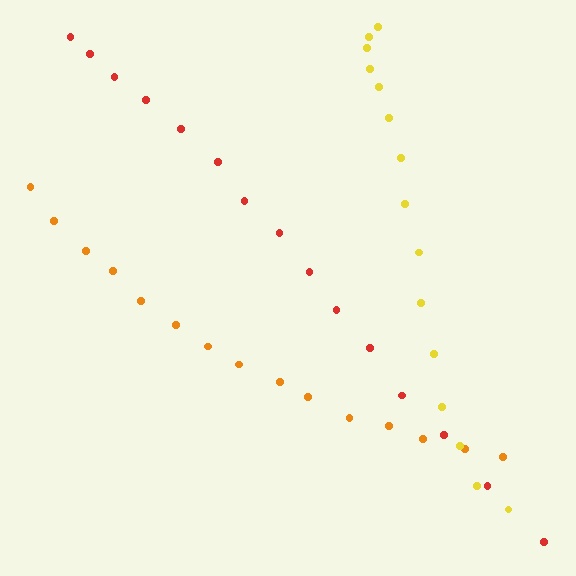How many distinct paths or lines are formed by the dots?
There are 3 distinct paths.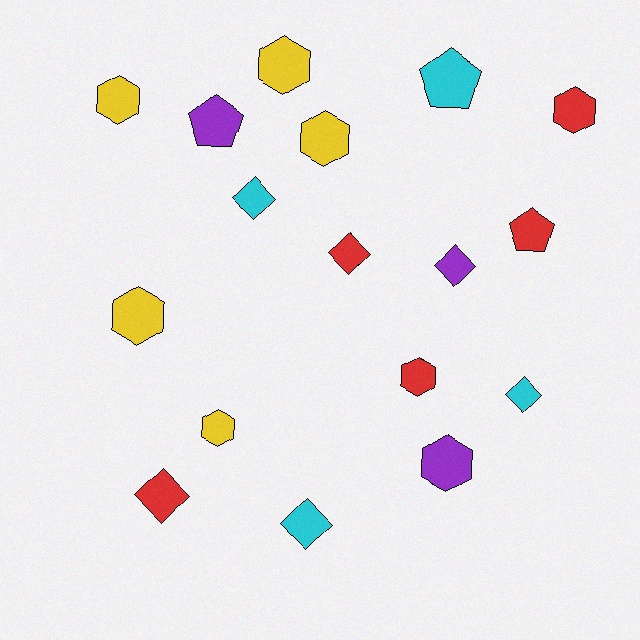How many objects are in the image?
There are 17 objects.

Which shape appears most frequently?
Hexagon, with 8 objects.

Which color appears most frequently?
Red, with 5 objects.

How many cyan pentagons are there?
There is 1 cyan pentagon.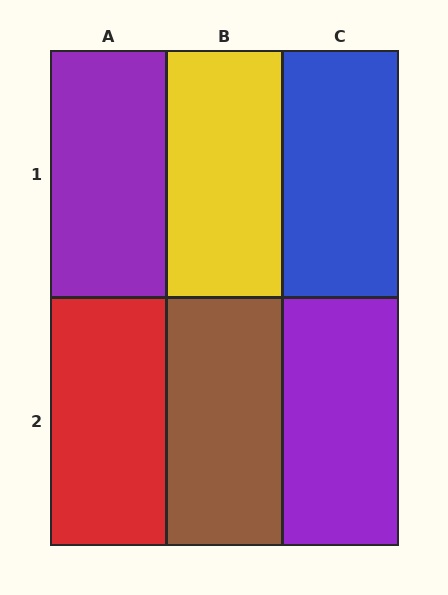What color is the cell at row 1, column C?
Blue.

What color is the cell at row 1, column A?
Purple.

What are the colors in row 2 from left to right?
Red, brown, purple.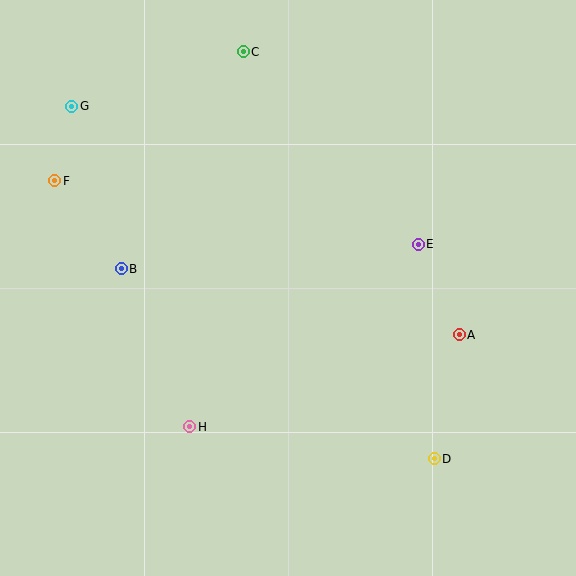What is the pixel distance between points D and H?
The distance between D and H is 247 pixels.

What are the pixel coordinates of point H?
Point H is at (190, 427).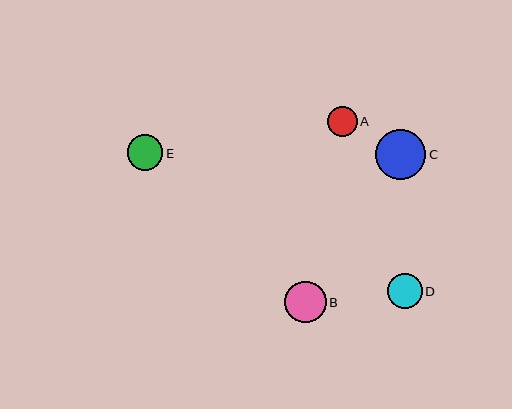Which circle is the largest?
Circle C is the largest with a size of approximately 50 pixels.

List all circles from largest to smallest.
From largest to smallest: C, B, E, D, A.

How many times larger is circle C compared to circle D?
Circle C is approximately 1.4 times the size of circle D.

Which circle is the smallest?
Circle A is the smallest with a size of approximately 29 pixels.